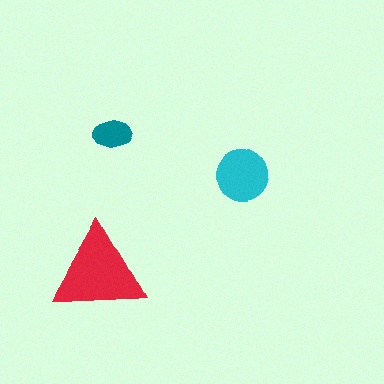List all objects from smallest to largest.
The teal ellipse, the cyan circle, the red triangle.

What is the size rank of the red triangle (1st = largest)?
1st.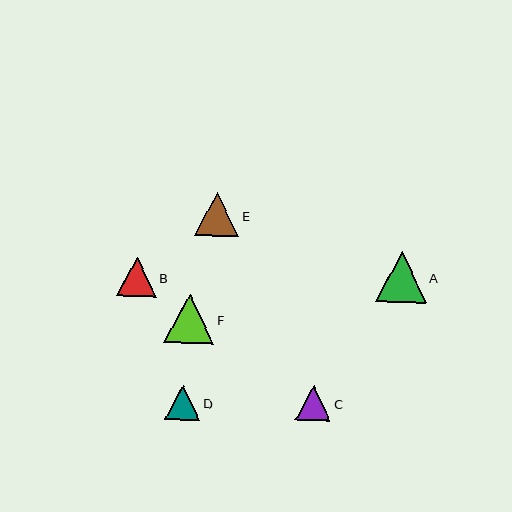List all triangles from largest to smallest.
From largest to smallest: A, F, E, B, C, D.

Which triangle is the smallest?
Triangle D is the smallest with a size of approximately 35 pixels.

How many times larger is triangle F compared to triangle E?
Triangle F is approximately 1.1 times the size of triangle E.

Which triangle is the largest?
Triangle A is the largest with a size of approximately 51 pixels.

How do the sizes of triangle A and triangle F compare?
Triangle A and triangle F are approximately the same size.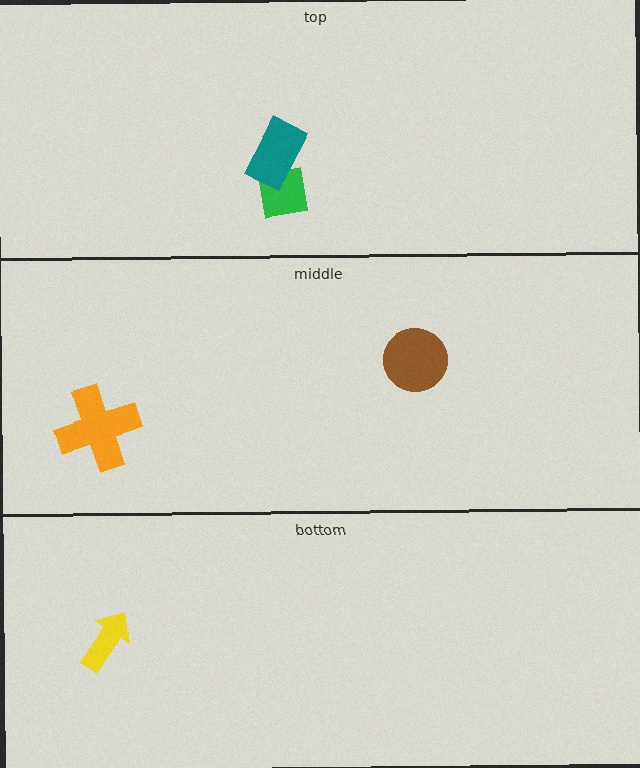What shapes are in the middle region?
The orange cross, the brown circle.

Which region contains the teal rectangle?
The top region.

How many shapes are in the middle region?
2.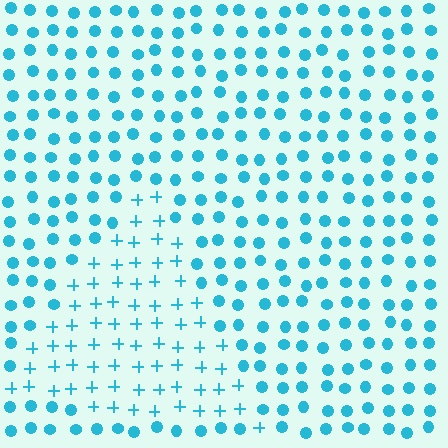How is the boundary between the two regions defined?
The boundary is defined by a change in element shape: plus signs inside vs. circles outside. All elements share the same color and spacing.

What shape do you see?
I see a triangle.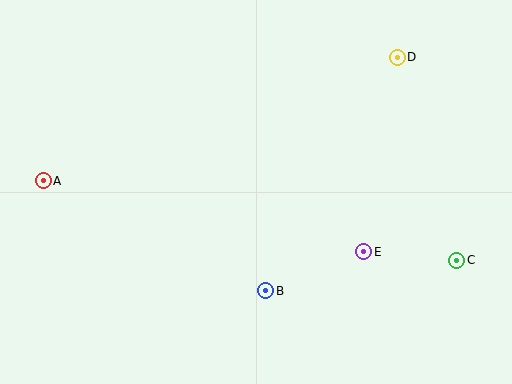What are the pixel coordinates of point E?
Point E is at (364, 252).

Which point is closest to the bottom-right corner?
Point C is closest to the bottom-right corner.